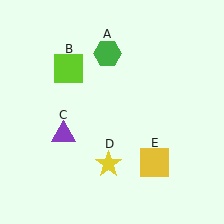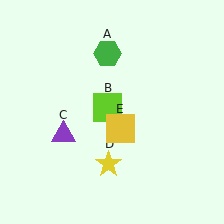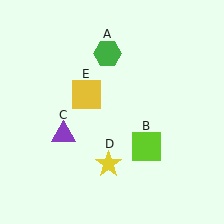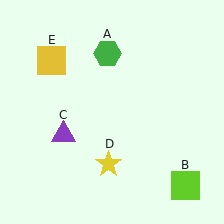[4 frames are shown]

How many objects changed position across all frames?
2 objects changed position: lime square (object B), yellow square (object E).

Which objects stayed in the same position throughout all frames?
Green hexagon (object A) and purple triangle (object C) and yellow star (object D) remained stationary.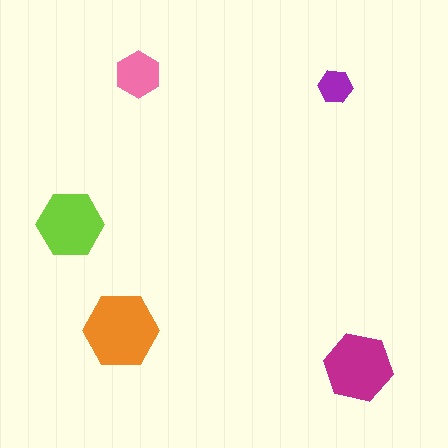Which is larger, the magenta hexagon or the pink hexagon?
The magenta one.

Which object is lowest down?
The magenta hexagon is bottommost.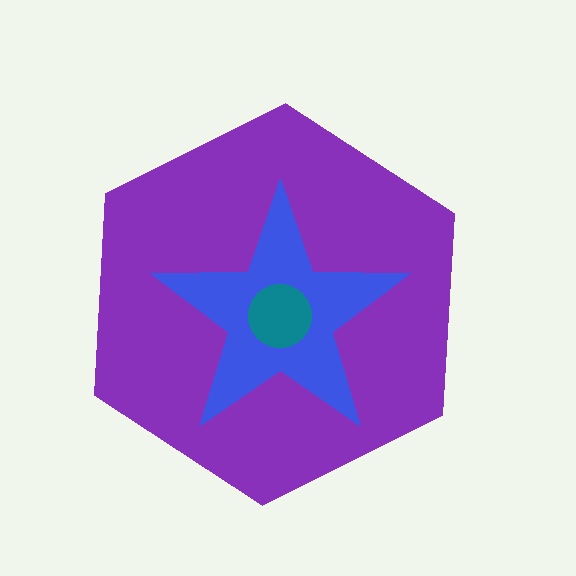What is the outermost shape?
The purple hexagon.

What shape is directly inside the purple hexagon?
The blue star.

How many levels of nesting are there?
3.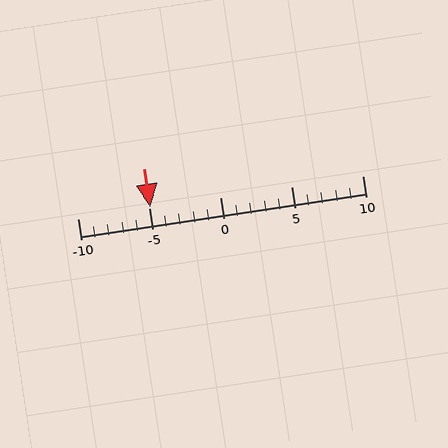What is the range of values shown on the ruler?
The ruler shows values from -10 to 10.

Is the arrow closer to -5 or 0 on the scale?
The arrow is closer to -5.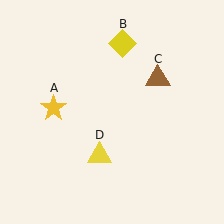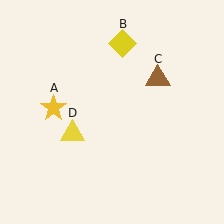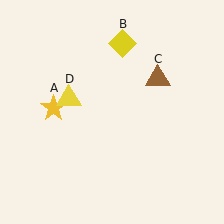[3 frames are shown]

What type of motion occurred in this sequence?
The yellow triangle (object D) rotated clockwise around the center of the scene.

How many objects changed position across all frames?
1 object changed position: yellow triangle (object D).